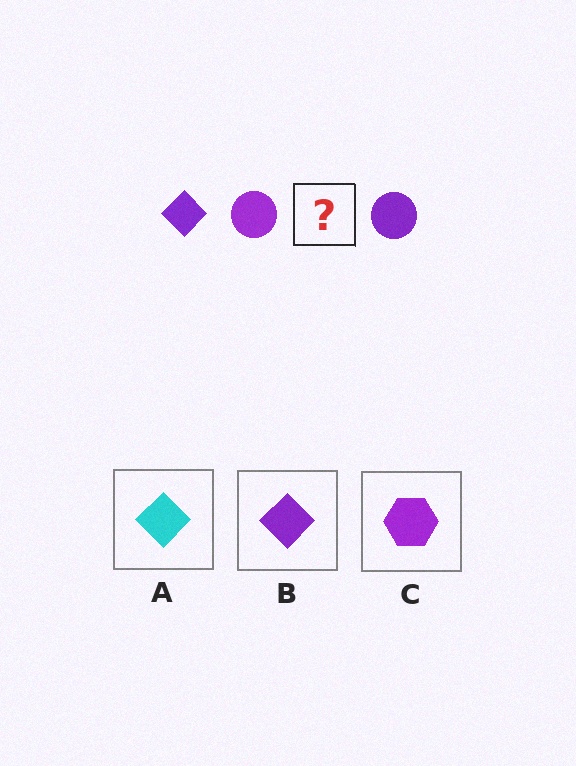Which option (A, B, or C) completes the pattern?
B.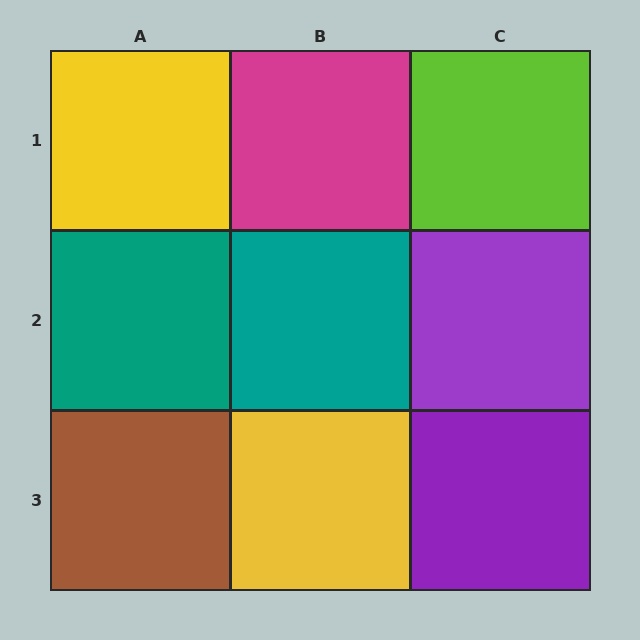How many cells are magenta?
1 cell is magenta.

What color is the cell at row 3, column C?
Purple.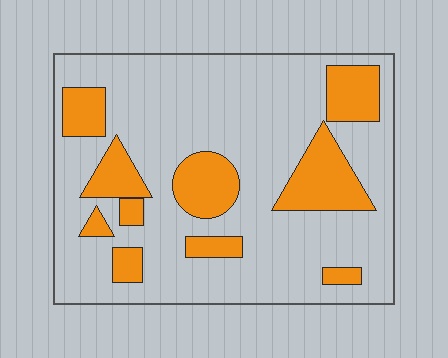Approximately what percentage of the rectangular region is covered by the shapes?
Approximately 25%.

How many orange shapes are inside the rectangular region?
10.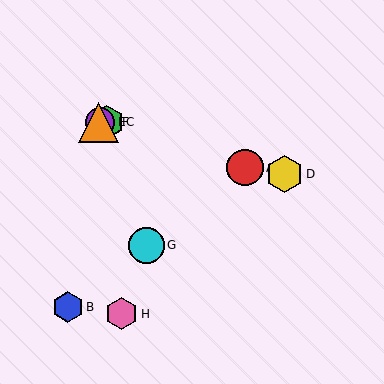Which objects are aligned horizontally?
Objects C, E, F are aligned horizontally.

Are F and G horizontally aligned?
No, F is at y≈122 and G is at y≈245.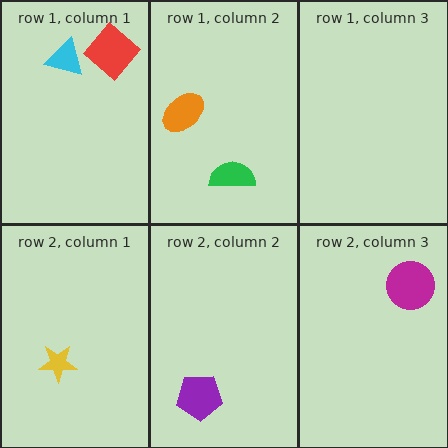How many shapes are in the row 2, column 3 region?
1.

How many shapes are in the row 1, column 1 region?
2.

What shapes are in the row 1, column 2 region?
The green semicircle, the orange ellipse.